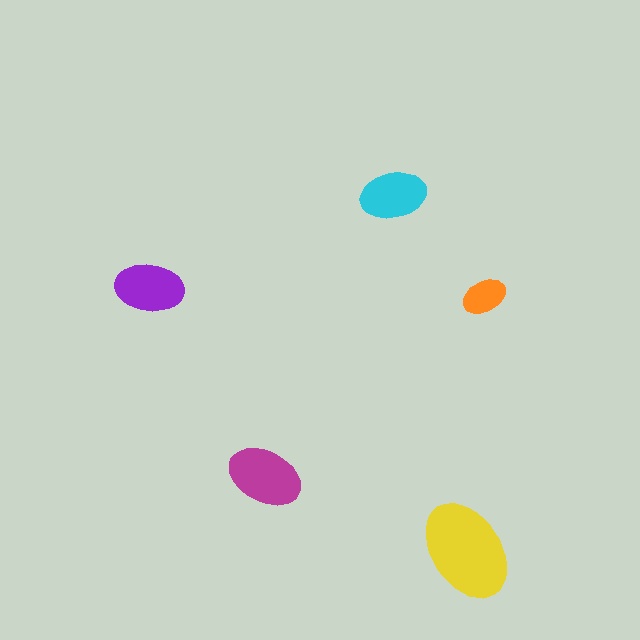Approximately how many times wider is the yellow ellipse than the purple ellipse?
About 1.5 times wider.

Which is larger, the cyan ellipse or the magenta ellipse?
The magenta one.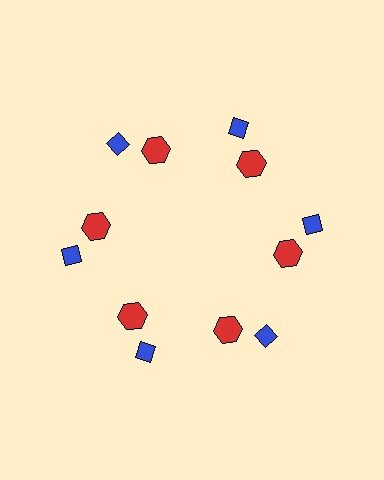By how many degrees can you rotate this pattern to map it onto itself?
The pattern maps onto itself every 60 degrees of rotation.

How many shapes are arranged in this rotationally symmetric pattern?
There are 12 shapes, arranged in 6 groups of 2.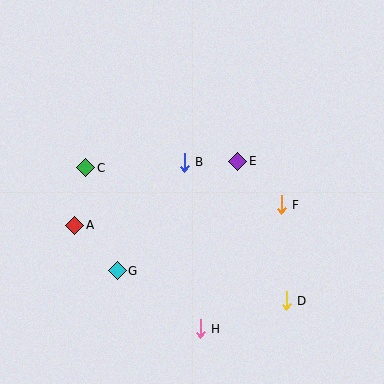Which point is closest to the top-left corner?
Point C is closest to the top-left corner.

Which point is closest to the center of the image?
Point B at (184, 162) is closest to the center.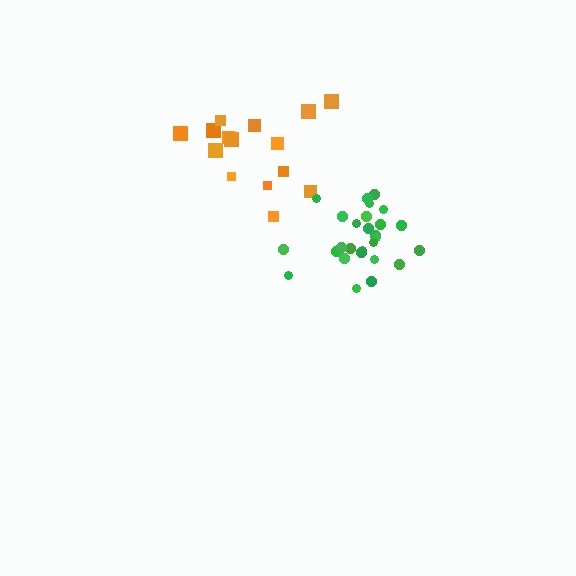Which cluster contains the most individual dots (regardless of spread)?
Green (27).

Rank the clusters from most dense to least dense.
green, orange.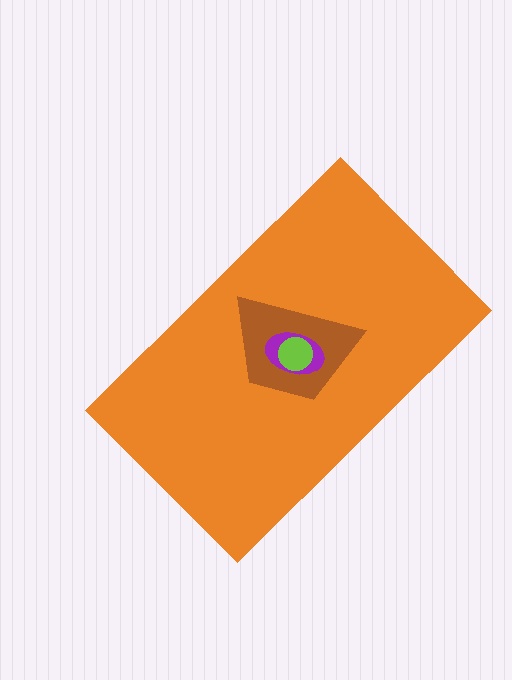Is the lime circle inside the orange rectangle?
Yes.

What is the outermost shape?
The orange rectangle.